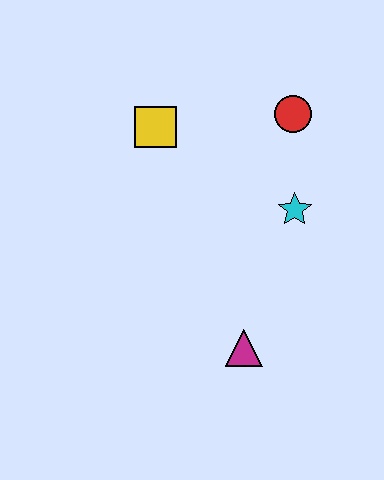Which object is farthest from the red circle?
The magenta triangle is farthest from the red circle.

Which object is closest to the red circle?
The cyan star is closest to the red circle.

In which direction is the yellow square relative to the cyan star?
The yellow square is to the left of the cyan star.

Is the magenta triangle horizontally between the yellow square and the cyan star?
Yes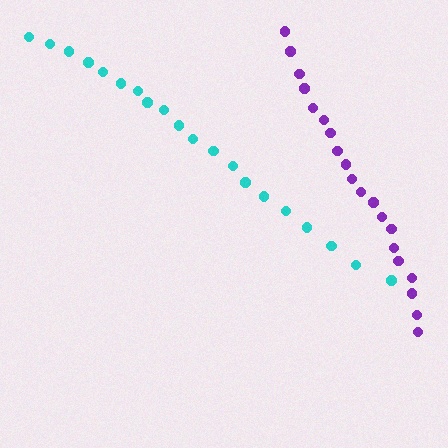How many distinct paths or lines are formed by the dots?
There are 2 distinct paths.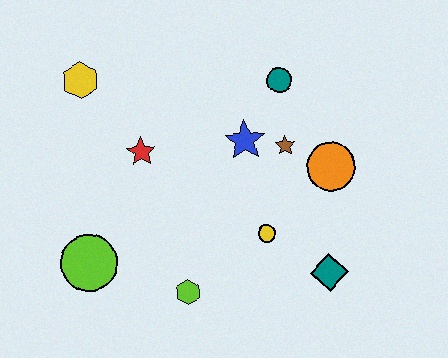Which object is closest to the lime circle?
The lime hexagon is closest to the lime circle.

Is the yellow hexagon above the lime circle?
Yes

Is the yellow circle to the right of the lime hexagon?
Yes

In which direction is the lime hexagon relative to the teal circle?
The lime hexagon is below the teal circle.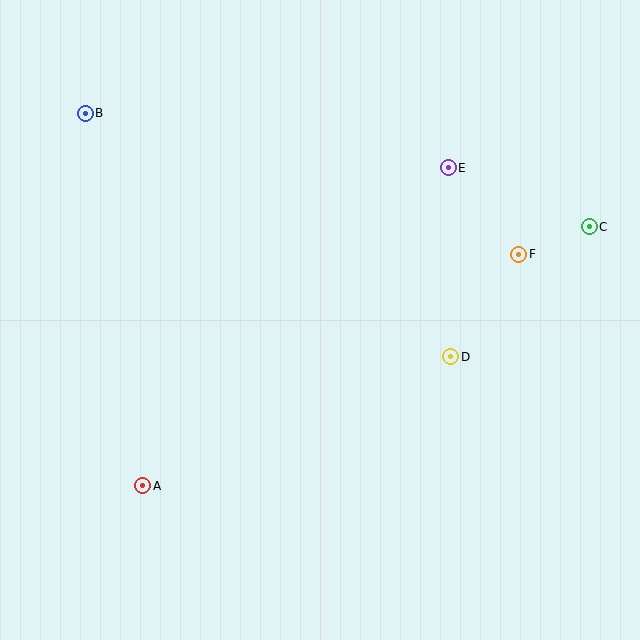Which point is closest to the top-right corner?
Point C is closest to the top-right corner.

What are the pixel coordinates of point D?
Point D is at (451, 357).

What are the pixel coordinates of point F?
Point F is at (519, 254).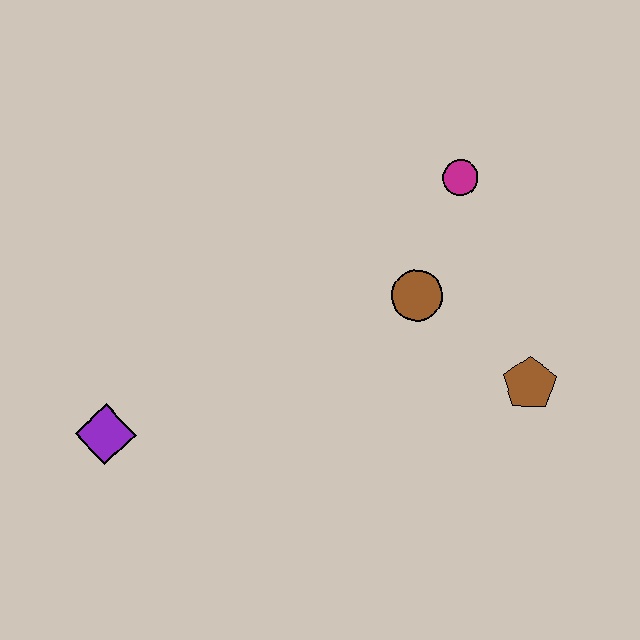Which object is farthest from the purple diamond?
The magenta circle is farthest from the purple diamond.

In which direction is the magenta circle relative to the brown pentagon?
The magenta circle is above the brown pentagon.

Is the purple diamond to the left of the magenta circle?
Yes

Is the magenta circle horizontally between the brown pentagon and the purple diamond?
Yes